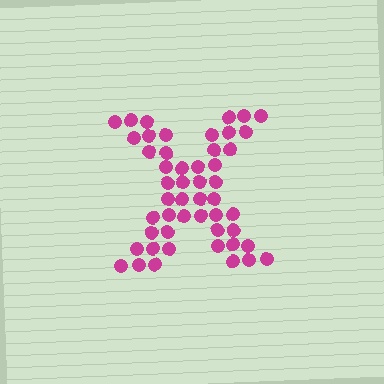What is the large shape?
The large shape is the letter X.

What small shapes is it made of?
It is made of small circles.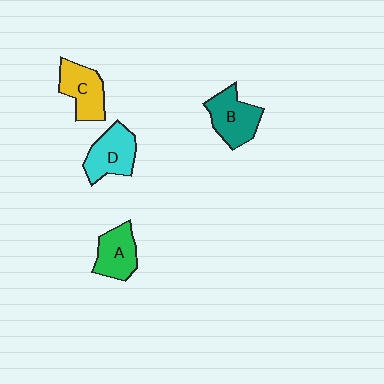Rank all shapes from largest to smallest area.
From largest to smallest: B (teal), D (cyan), C (yellow), A (green).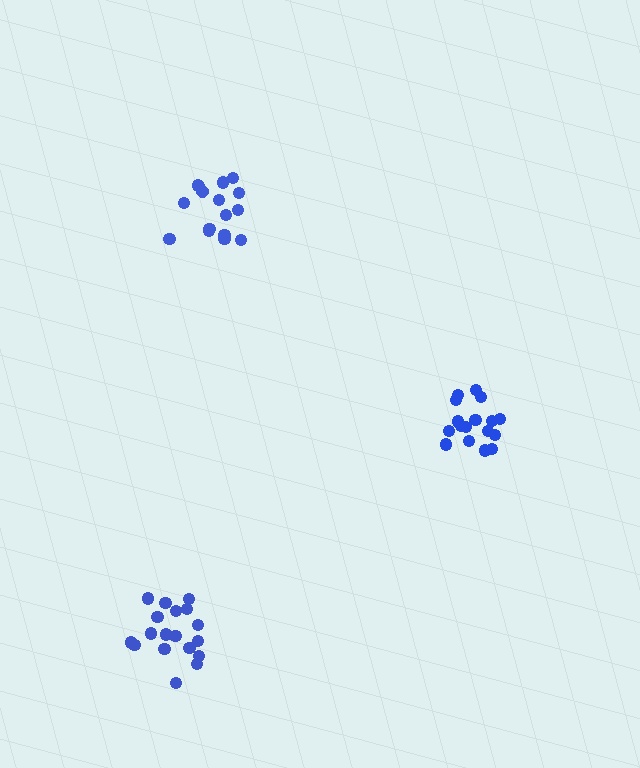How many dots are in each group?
Group 1: 18 dots, Group 2: 16 dots, Group 3: 18 dots (52 total).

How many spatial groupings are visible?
There are 3 spatial groupings.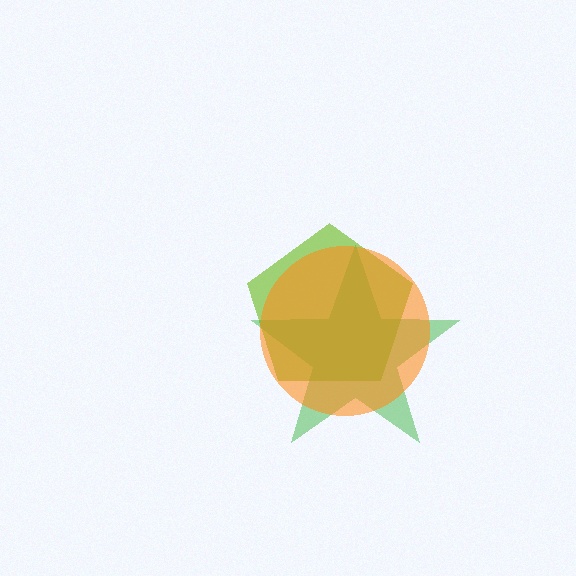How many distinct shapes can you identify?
There are 3 distinct shapes: a lime pentagon, a green star, an orange circle.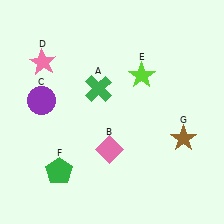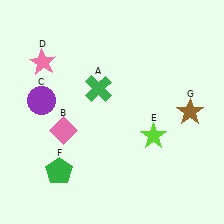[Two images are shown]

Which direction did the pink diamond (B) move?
The pink diamond (B) moved left.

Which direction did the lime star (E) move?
The lime star (E) moved down.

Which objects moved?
The objects that moved are: the pink diamond (B), the lime star (E), the brown star (G).